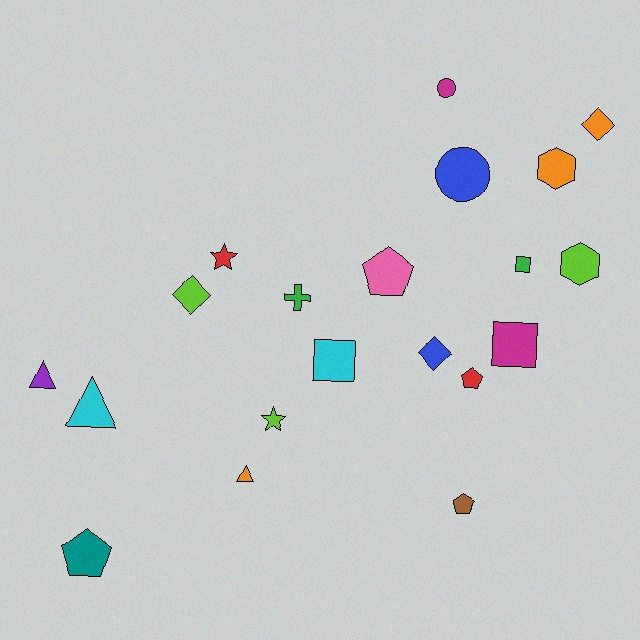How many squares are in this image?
There are 3 squares.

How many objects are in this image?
There are 20 objects.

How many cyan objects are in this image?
There are 2 cyan objects.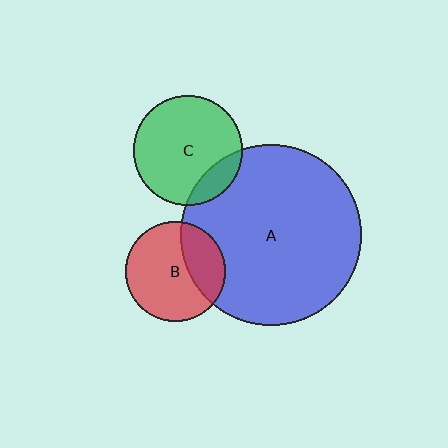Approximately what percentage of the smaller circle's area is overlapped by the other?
Approximately 30%.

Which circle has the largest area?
Circle A (blue).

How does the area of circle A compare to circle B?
Approximately 3.3 times.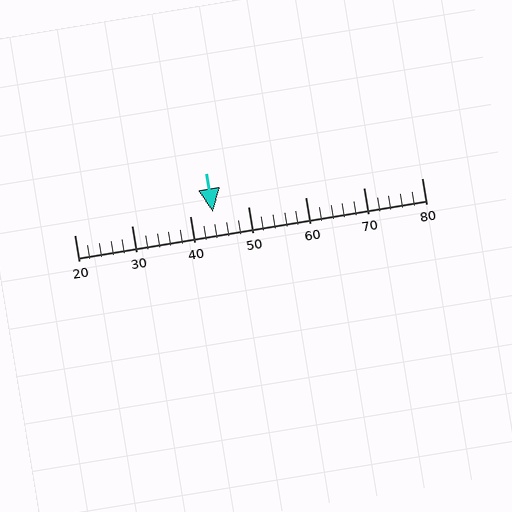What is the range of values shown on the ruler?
The ruler shows values from 20 to 80.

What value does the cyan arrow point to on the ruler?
The cyan arrow points to approximately 44.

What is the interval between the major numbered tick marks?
The major tick marks are spaced 10 units apart.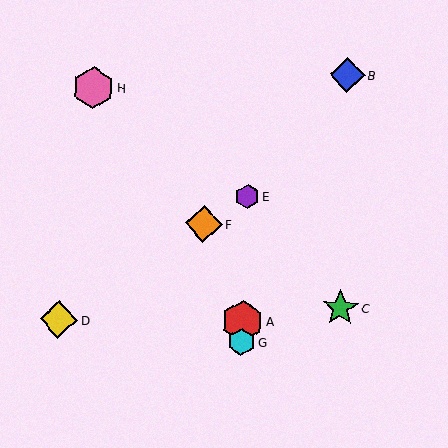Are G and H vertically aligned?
No, G is at x≈241 and H is at x≈94.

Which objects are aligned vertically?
Objects A, E, G are aligned vertically.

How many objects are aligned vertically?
3 objects (A, E, G) are aligned vertically.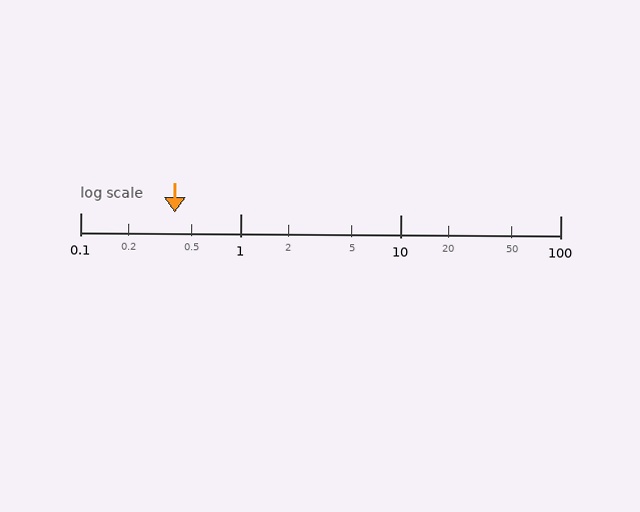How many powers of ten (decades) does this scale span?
The scale spans 3 decades, from 0.1 to 100.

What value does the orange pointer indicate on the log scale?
The pointer indicates approximately 0.39.